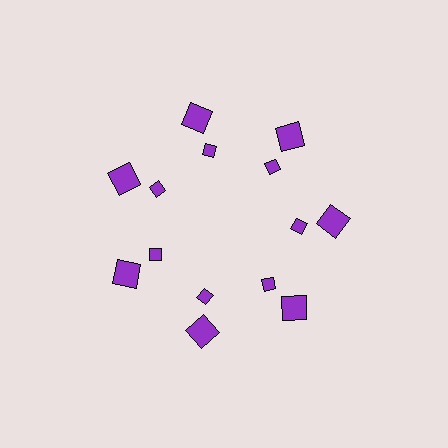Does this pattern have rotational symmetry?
Yes, this pattern has 7-fold rotational symmetry. It looks the same after rotating 51 degrees around the center.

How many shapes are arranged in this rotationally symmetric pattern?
There are 14 shapes, arranged in 7 groups of 2.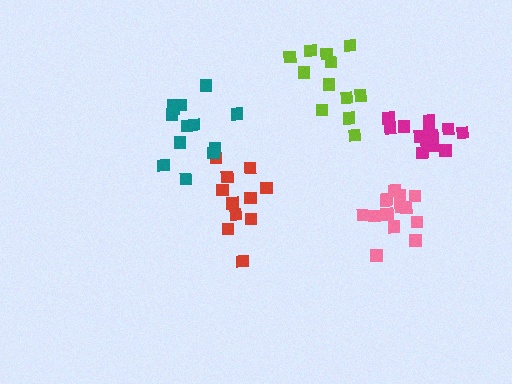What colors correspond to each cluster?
The clusters are colored: red, pink, magenta, lime, teal.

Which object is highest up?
The lime cluster is topmost.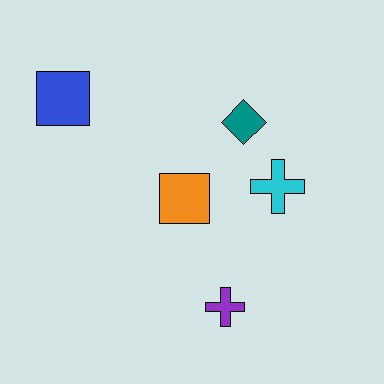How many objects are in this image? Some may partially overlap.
There are 5 objects.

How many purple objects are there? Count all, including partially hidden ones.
There is 1 purple object.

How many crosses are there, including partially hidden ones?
There are 2 crosses.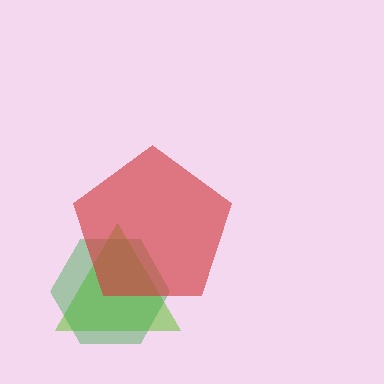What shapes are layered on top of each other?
The layered shapes are: a lime triangle, a green hexagon, a red pentagon.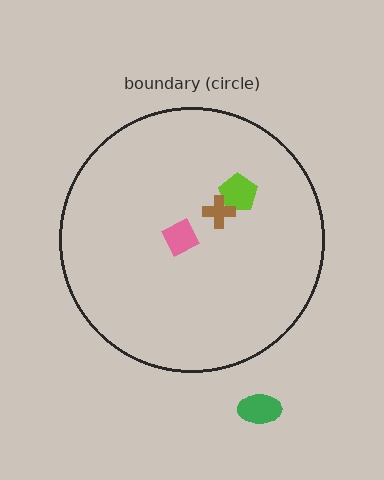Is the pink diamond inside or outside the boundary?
Inside.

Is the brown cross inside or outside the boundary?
Inside.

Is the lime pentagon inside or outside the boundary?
Inside.